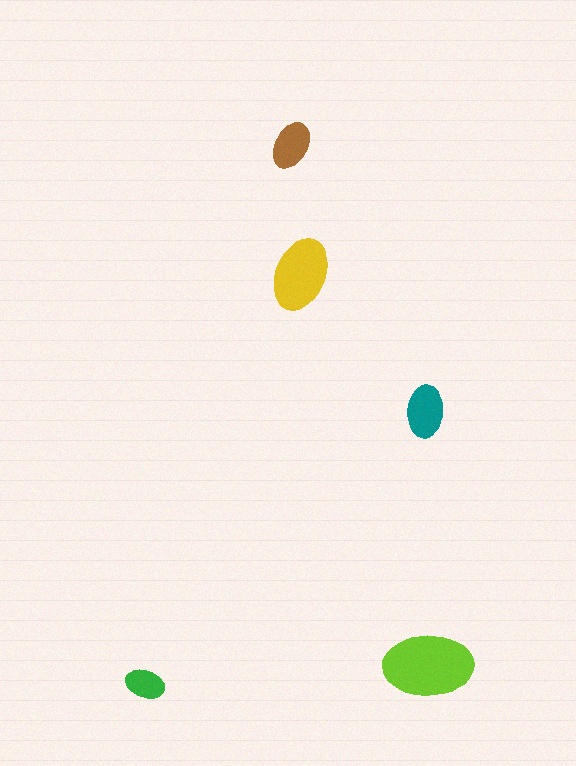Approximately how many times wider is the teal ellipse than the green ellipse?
About 1.5 times wider.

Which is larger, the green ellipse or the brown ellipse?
The brown one.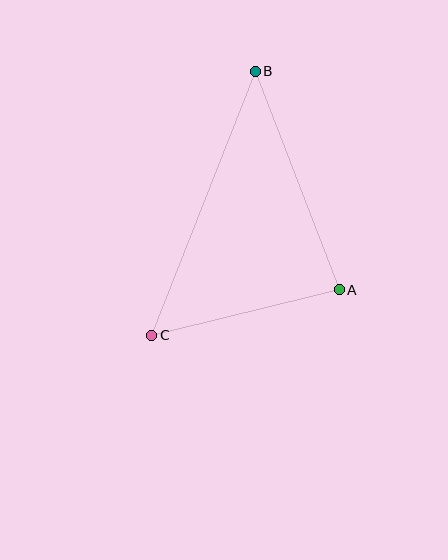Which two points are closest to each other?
Points A and C are closest to each other.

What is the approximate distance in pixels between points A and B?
The distance between A and B is approximately 234 pixels.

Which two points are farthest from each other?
Points B and C are farthest from each other.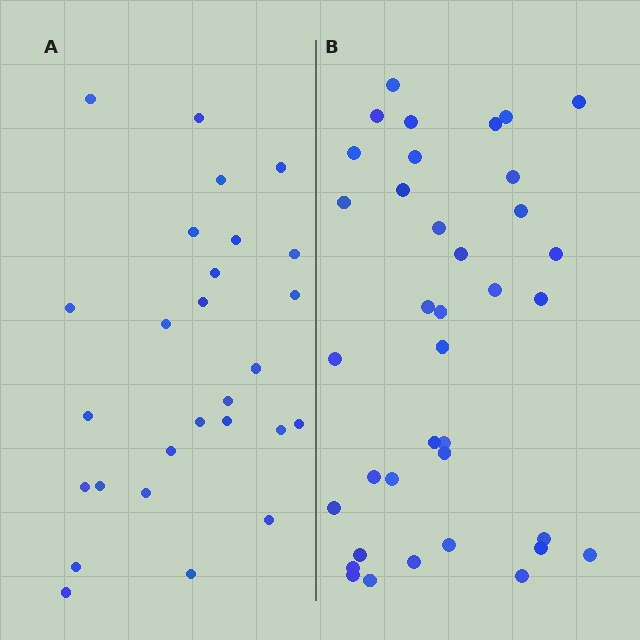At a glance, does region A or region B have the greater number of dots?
Region B (the right region) has more dots.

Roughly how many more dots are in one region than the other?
Region B has roughly 10 or so more dots than region A.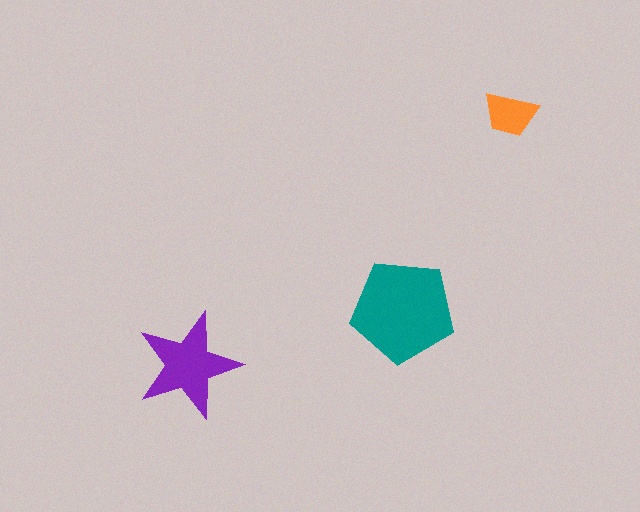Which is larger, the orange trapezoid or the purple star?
The purple star.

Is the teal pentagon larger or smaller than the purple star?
Larger.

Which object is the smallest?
The orange trapezoid.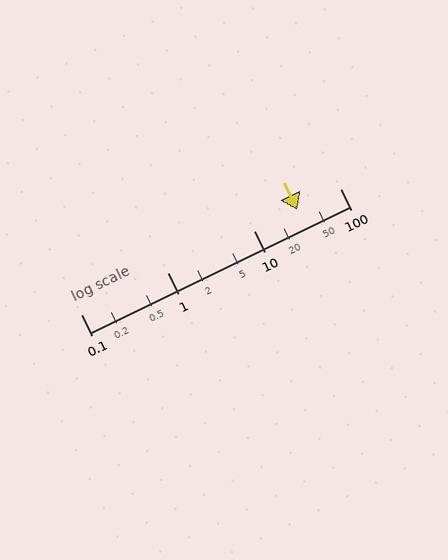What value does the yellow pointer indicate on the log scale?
The pointer indicates approximately 32.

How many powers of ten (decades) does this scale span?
The scale spans 3 decades, from 0.1 to 100.